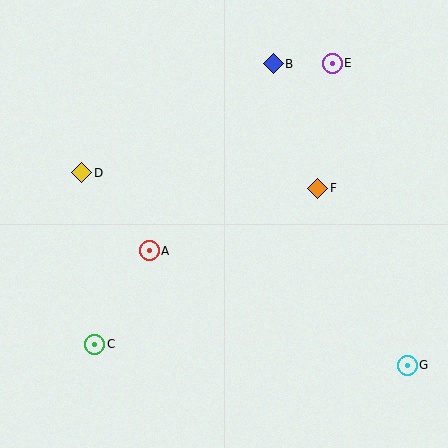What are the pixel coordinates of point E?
Point E is at (332, 63).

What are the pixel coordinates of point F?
Point F is at (318, 188).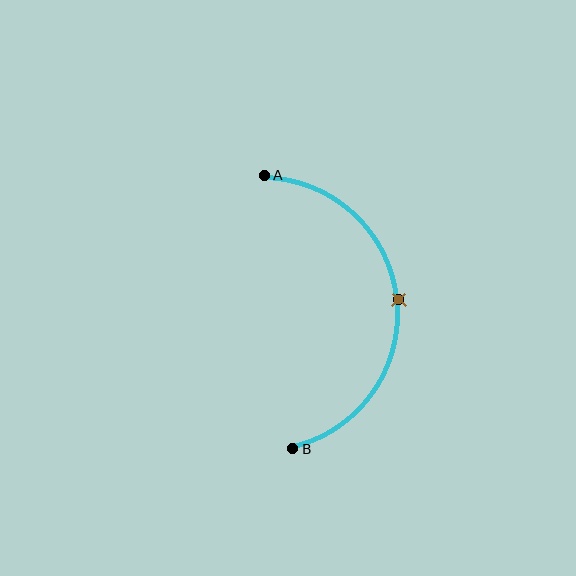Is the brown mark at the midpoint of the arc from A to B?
Yes. The brown mark lies on the arc at equal arc-length from both A and B — it is the arc midpoint.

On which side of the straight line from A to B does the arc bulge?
The arc bulges to the right of the straight line connecting A and B.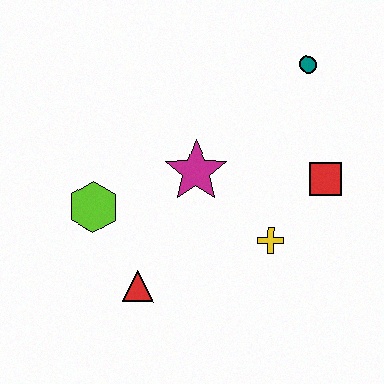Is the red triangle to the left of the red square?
Yes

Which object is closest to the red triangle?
The lime hexagon is closest to the red triangle.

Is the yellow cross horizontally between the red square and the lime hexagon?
Yes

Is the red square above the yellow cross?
Yes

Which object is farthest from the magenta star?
The teal circle is farthest from the magenta star.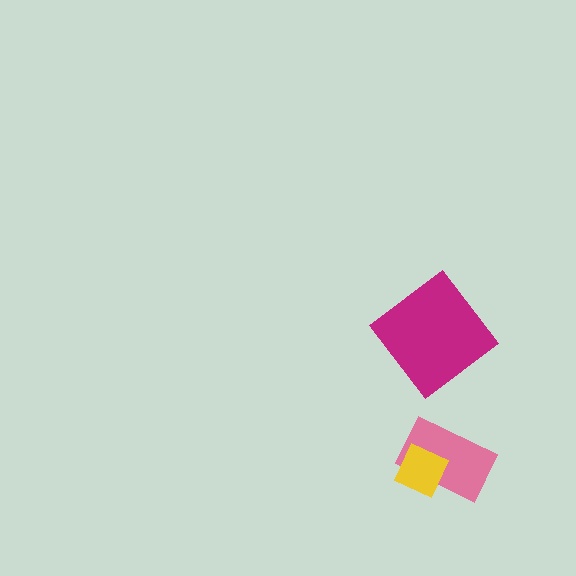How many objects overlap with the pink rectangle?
1 object overlaps with the pink rectangle.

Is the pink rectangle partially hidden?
Yes, it is partially covered by another shape.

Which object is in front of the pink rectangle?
The yellow diamond is in front of the pink rectangle.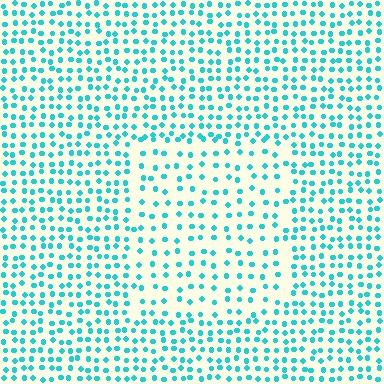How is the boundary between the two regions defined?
The boundary is defined by a change in element density (approximately 1.7x ratio). All elements are the same color, size, and shape.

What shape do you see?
I see a rectangle.